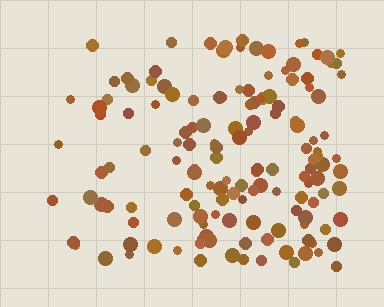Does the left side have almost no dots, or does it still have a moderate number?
Still a moderate number, just noticeably fewer than the right.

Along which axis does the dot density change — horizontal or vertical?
Horizontal.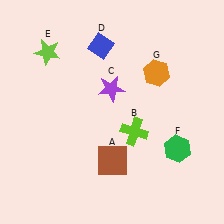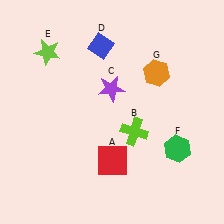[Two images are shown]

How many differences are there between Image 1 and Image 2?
There is 1 difference between the two images.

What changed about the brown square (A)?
In Image 1, A is brown. In Image 2, it changed to red.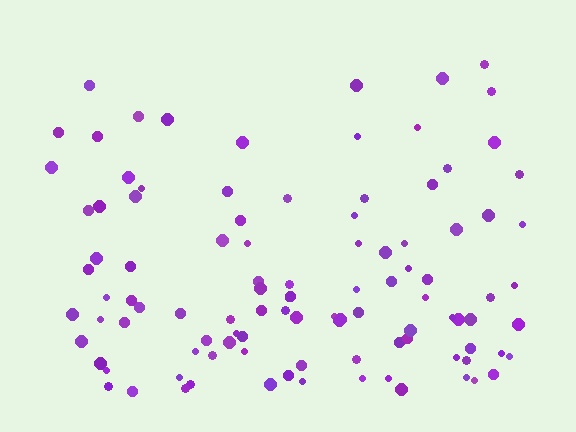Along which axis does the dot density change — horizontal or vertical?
Vertical.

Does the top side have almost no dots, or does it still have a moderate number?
Still a moderate number, just noticeably fewer than the bottom.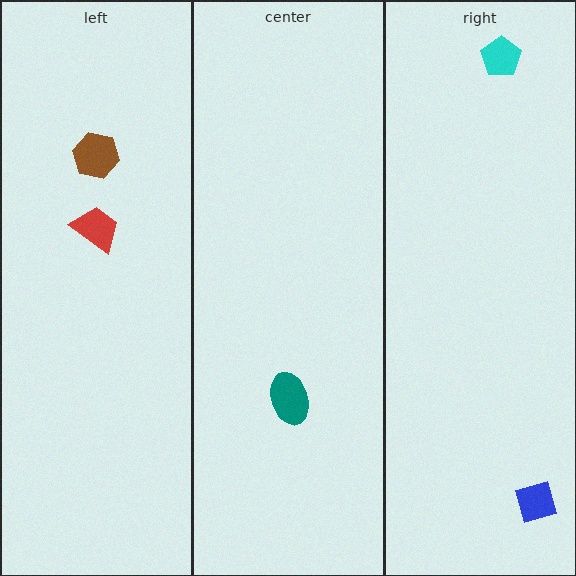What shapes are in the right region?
The blue diamond, the cyan pentagon.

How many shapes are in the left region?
2.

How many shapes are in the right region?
2.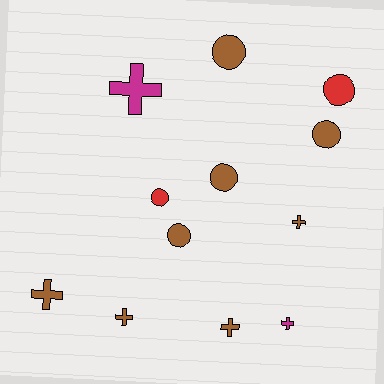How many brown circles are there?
There are 4 brown circles.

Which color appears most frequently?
Brown, with 8 objects.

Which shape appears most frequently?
Circle, with 6 objects.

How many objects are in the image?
There are 12 objects.